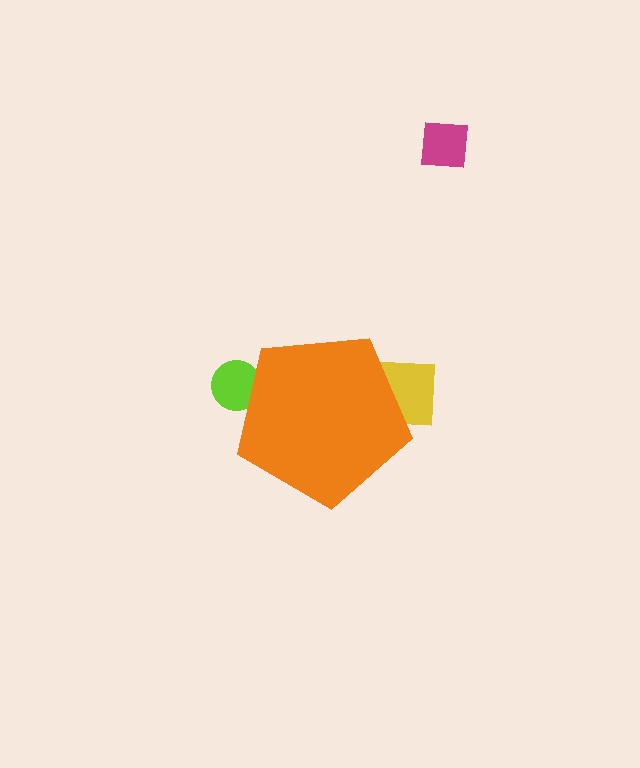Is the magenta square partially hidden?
No, the magenta square is fully visible.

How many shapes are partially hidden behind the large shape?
2 shapes are partially hidden.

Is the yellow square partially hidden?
Yes, the yellow square is partially hidden behind the orange pentagon.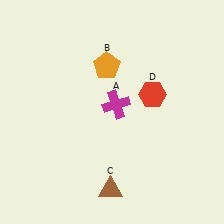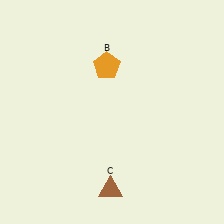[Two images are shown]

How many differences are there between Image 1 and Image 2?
There are 2 differences between the two images.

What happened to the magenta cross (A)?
The magenta cross (A) was removed in Image 2. It was in the top-right area of Image 1.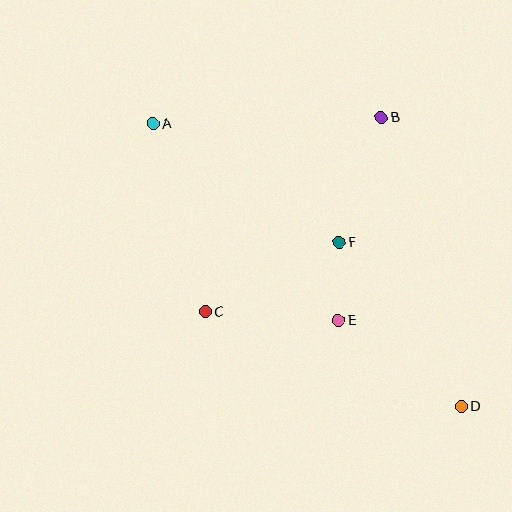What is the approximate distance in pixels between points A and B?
The distance between A and B is approximately 228 pixels.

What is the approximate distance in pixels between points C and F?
The distance between C and F is approximately 151 pixels.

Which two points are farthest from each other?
Points A and D are farthest from each other.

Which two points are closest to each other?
Points E and F are closest to each other.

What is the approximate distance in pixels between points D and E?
The distance between D and E is approximately 150 pixels.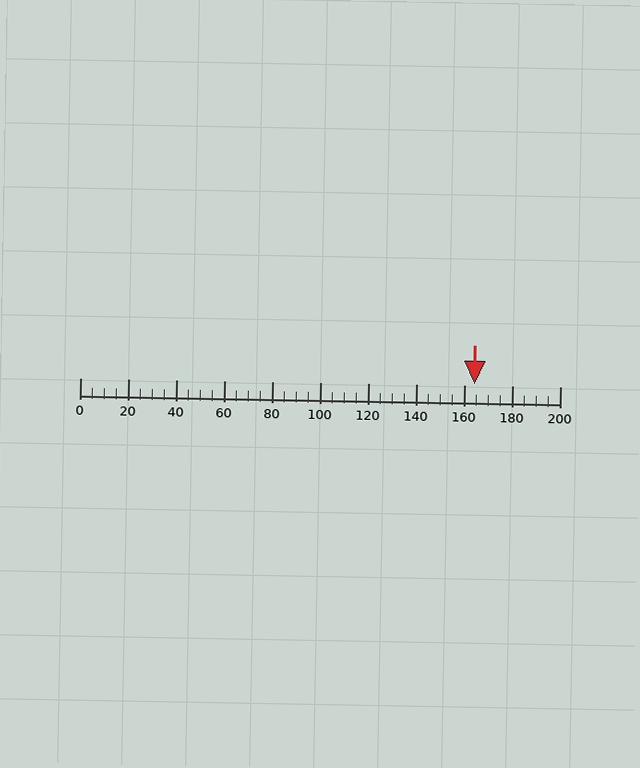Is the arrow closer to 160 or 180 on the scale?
The arrow is closer to 160.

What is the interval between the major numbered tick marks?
The major tick marks are spaced 20 units apart.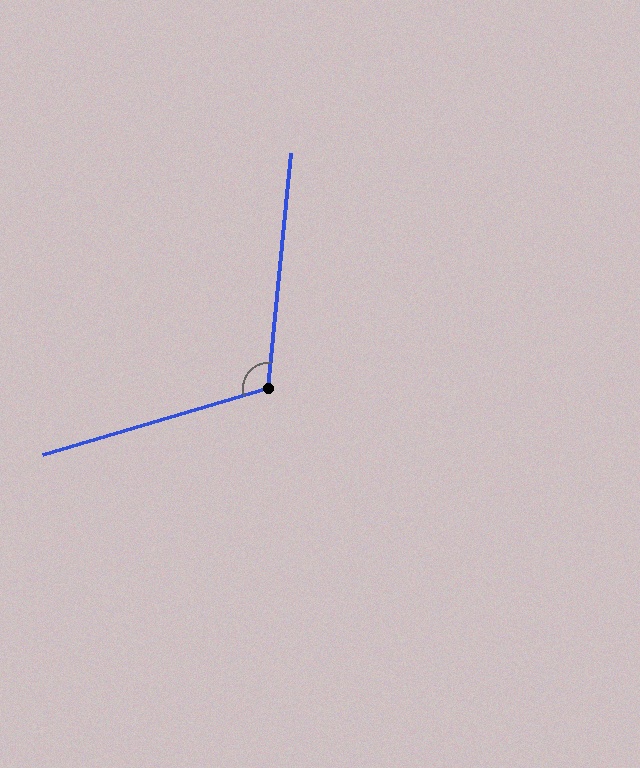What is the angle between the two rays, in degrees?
Approximately 112 degrees.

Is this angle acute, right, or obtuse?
It is obtuse.